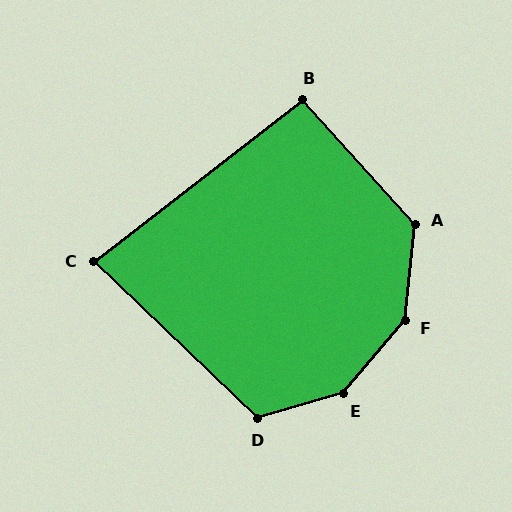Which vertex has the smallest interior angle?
C, at approximately 82 degrees.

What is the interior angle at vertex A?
Approximately 132 degrees (obtuse).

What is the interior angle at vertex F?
Approximately 146 degrees (obtuse).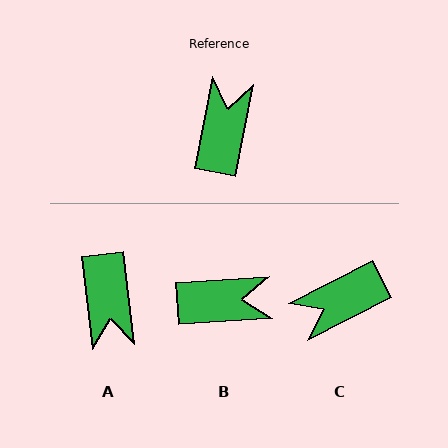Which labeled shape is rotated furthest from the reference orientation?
A, about 162 degrees away.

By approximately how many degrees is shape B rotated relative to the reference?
Approximately 76 degrees clockwise.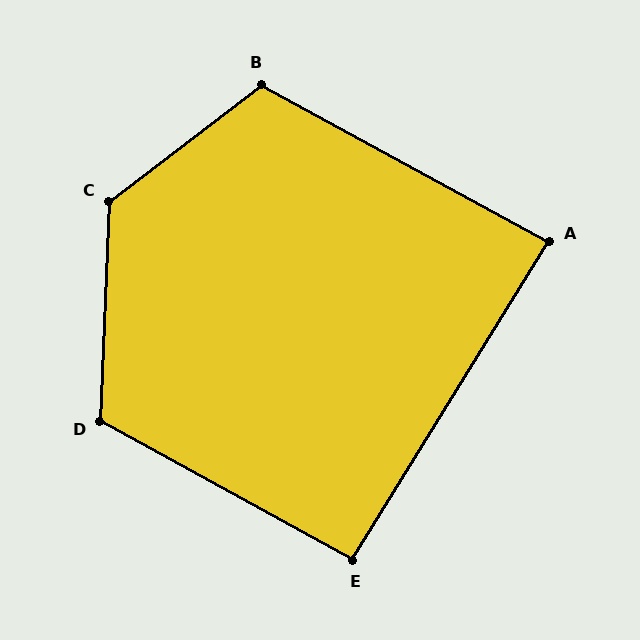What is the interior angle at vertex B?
Approximately 114 degrees (obtuse).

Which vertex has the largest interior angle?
C, at approximately 130 degrees.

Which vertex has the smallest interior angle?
A, at approximately 87 degrees.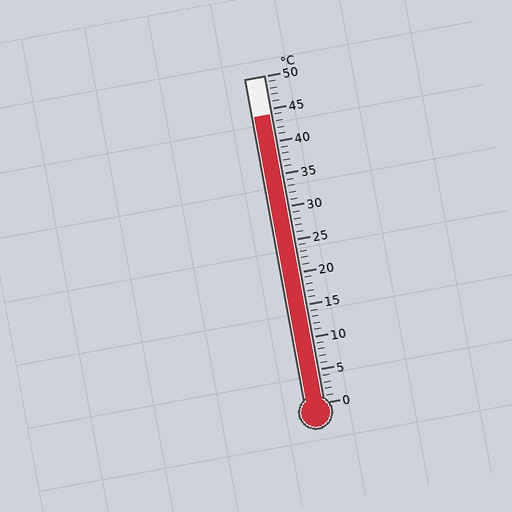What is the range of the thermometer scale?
The thermometer scale ranges from 0°C to 50°C.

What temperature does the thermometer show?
The thermometer shows approximately 44°C.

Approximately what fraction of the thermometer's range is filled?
The thermometer is filled to approximately 90% of its range.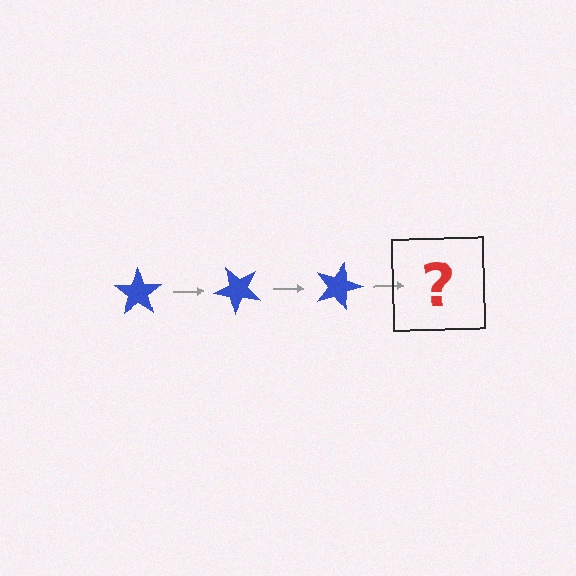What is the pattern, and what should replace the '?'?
The pattern is that the star rotates 45 degrees each step. The '?' should be a blue star rotated 135 degrees.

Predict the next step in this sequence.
The next step is a blue star rotated 135 degrees.